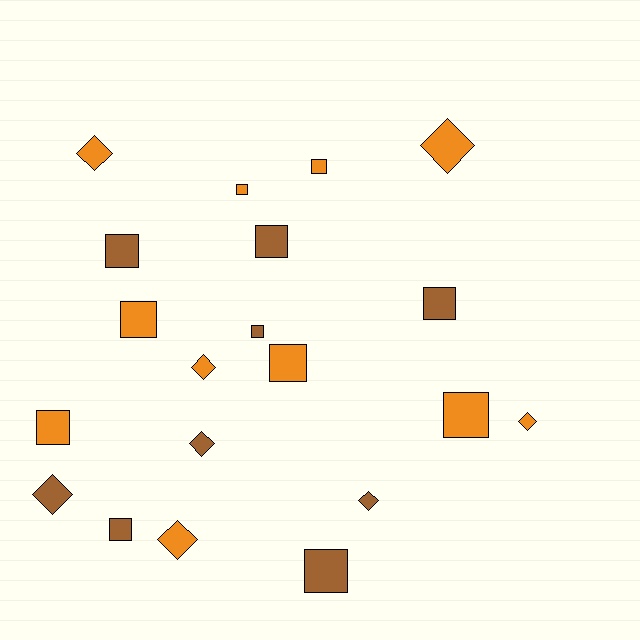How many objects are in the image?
There are 20 objects.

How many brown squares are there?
There are 6 brown squares.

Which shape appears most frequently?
Square, with 12 objects.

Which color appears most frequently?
Orange, with 11 objects.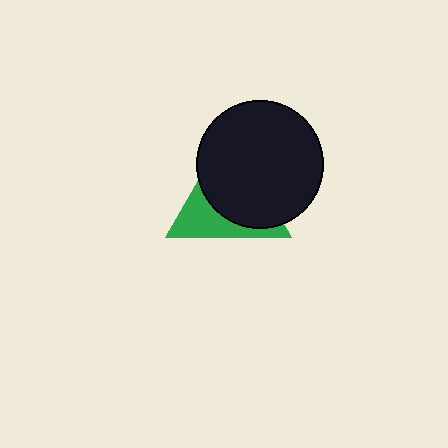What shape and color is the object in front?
The object in front is a black circle.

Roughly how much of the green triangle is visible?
A small part of it is visible (roughly 36%).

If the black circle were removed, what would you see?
You would see the complete green triangle.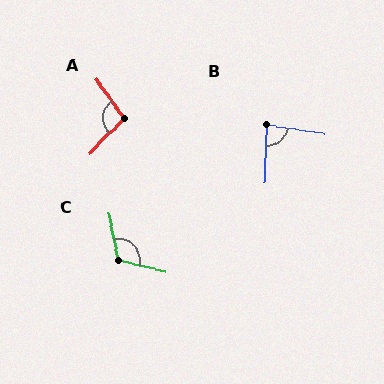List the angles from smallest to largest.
B (82°), A (99°), C (116°).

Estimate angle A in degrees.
Approximately 99 degrees.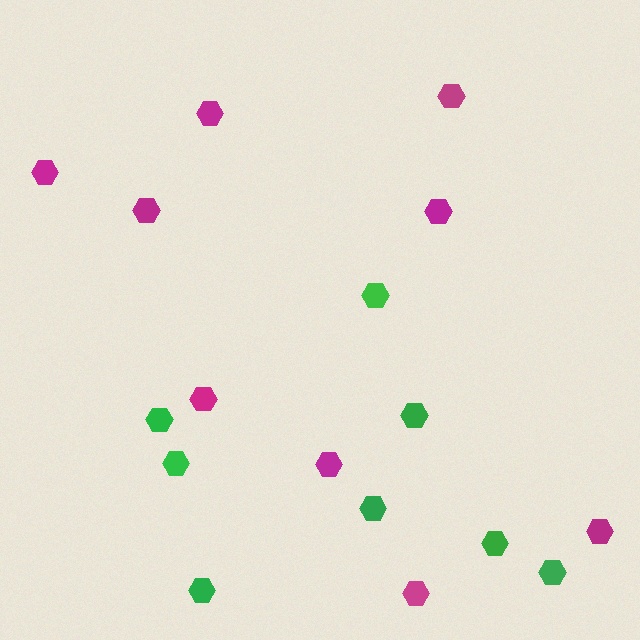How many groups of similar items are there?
There are 2 groups: one group of green hexagons (8) and one group of magenta hexagons (9).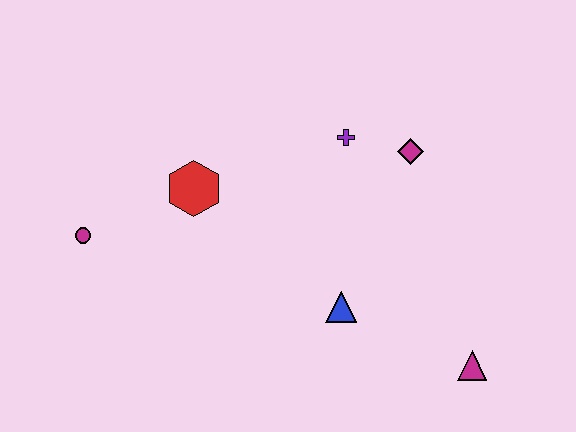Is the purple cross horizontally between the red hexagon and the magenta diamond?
Yes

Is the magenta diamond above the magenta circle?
Yes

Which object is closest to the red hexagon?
The magenta circle is closest to the red hexagon.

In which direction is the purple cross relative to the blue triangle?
The purple cross is above the blue triangle.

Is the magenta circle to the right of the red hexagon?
No